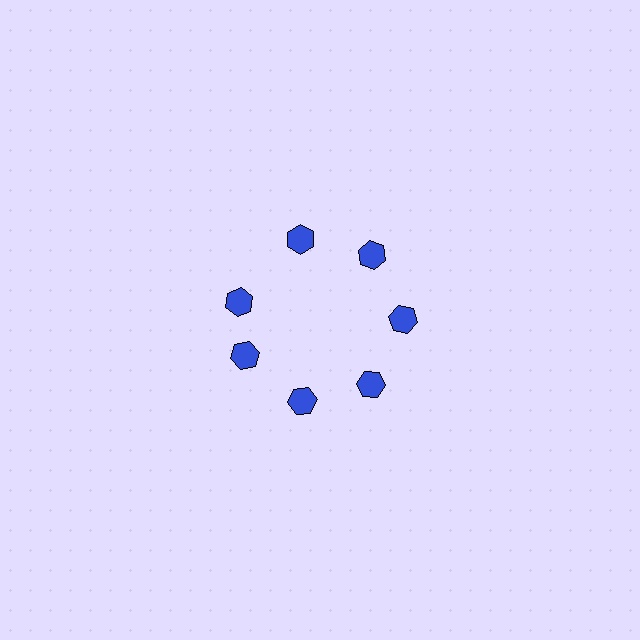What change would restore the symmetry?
The symmetry would be restored by rotating it back into even spacing with its neighbors so that all 7 hexagons sit at equal angles and equal distance from the center.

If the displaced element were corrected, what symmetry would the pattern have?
It would have 7-fold rotational symmetry — the pattern would map onto itself every 51 degrees.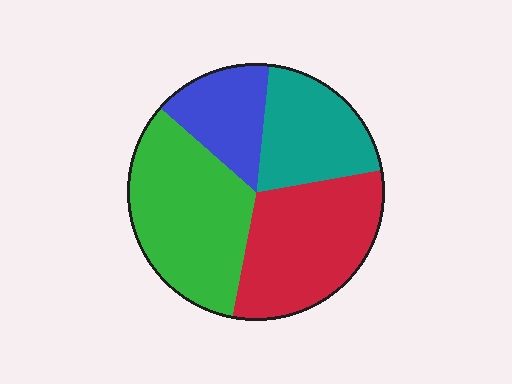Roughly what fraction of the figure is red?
Red takes up about one third (1/3) of the figure.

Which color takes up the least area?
Blue, at roughly 15%.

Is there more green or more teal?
Green.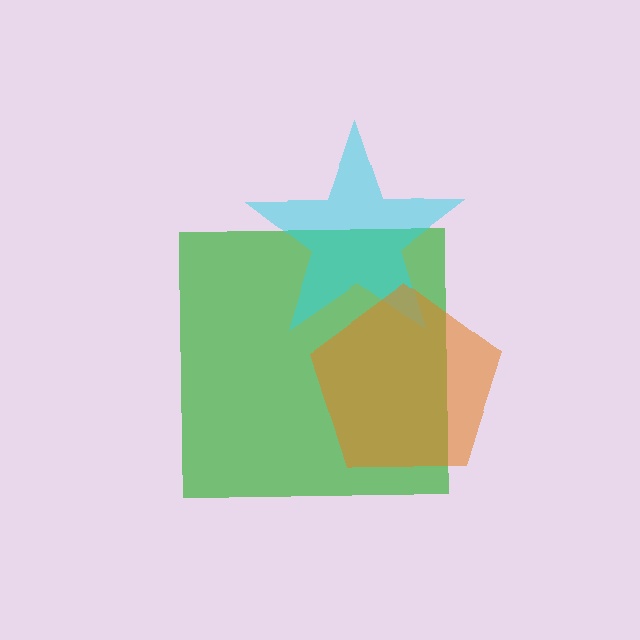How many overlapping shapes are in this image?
There are 3 overlapping shapes in the image.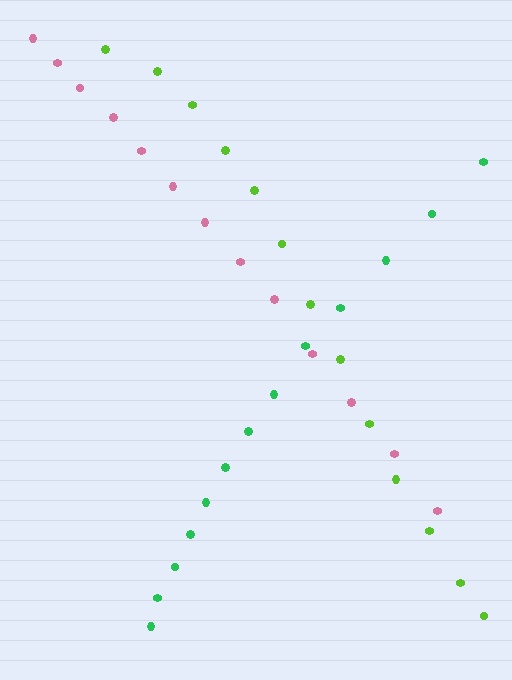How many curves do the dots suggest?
There are 3 distinct paths.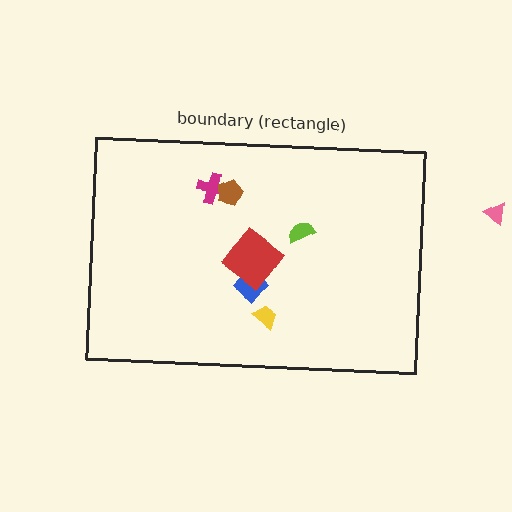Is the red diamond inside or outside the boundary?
Inside.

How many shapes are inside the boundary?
6 inside, 1 outside.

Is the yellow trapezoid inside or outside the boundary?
Inside.